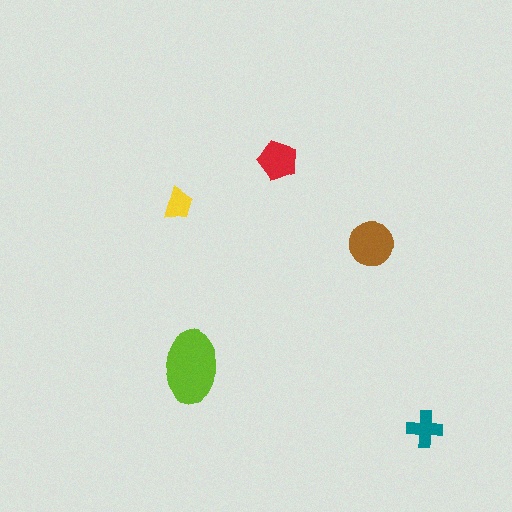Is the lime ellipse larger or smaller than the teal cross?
Larger.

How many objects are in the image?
There are 5 objects in the image.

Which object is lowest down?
The teal cross is bottommost.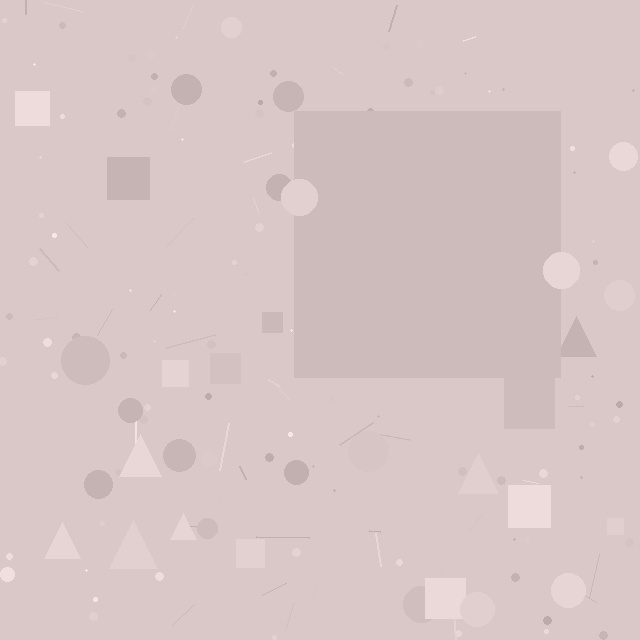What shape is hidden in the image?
A square is hidden in the image.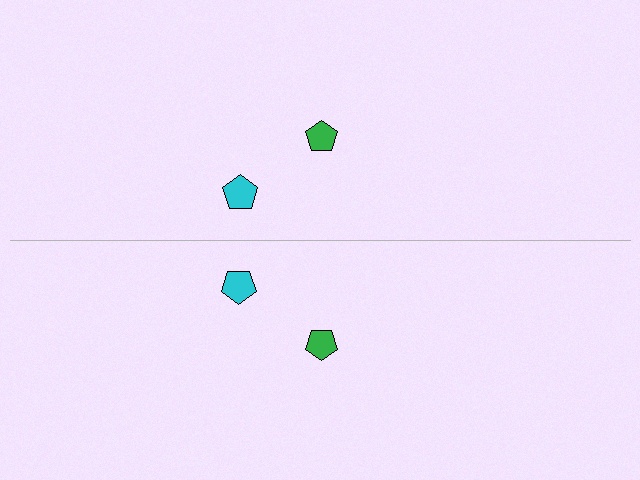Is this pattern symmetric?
Yes, this pattern has bilateral (reflection) symmetry.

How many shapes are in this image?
There are 4 shapes in this image.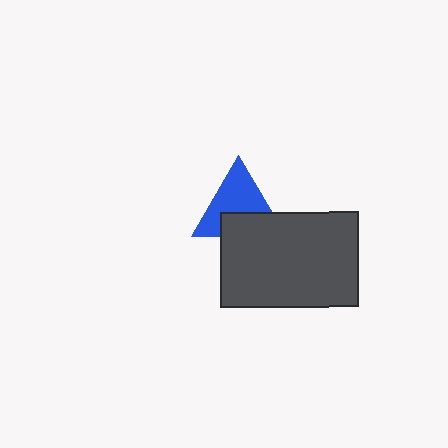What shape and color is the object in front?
The object in front is a dark gray rectangle.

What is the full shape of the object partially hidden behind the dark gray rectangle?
The partially hidden object is a blue triangle.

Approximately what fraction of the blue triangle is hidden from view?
Roughly 39% of the blue triangle is hidden behind the dark gray rectangle.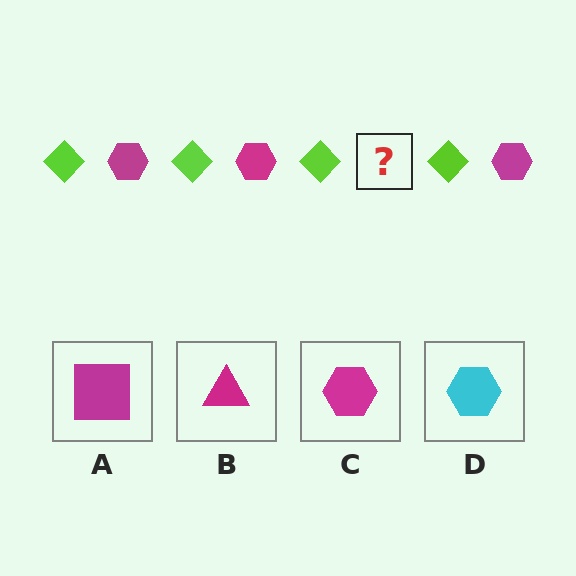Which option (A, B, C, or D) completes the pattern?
C.